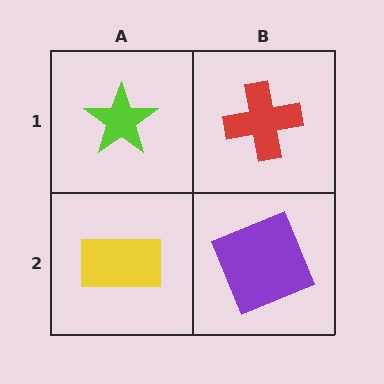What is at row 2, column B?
A purple square.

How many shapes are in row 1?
2 shapes.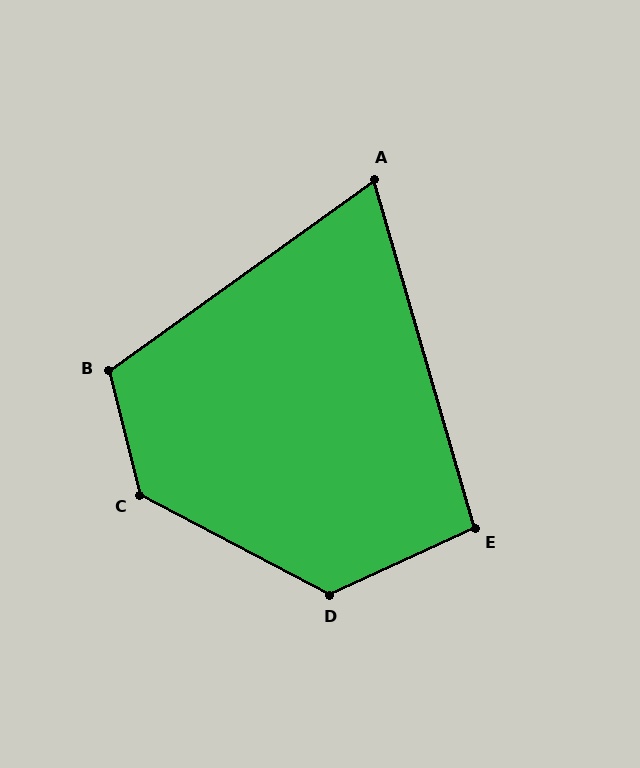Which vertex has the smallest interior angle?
A, at approximately 70 degrees.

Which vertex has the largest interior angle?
C, at approximately 132 degrees.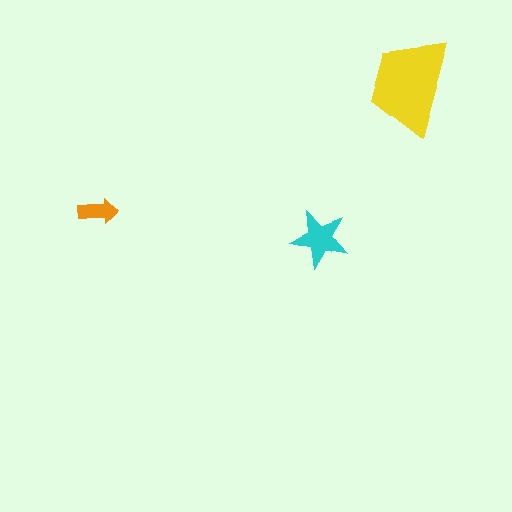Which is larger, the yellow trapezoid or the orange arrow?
The yellow trapezoid.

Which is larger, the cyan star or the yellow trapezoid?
The yellow trapezoid.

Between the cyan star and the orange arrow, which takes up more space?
The cyan star.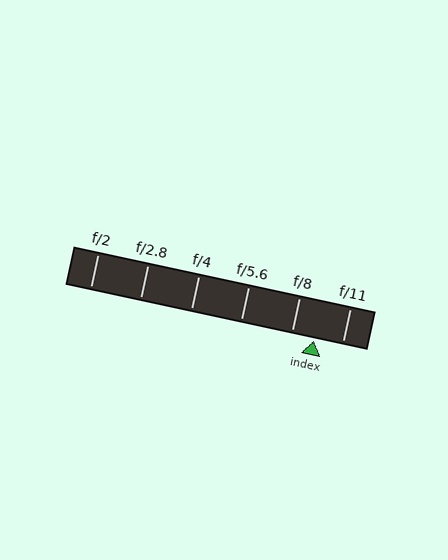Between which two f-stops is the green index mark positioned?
The index mark is between f/8 and f/11.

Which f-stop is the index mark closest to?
The index mark is closest to f/8.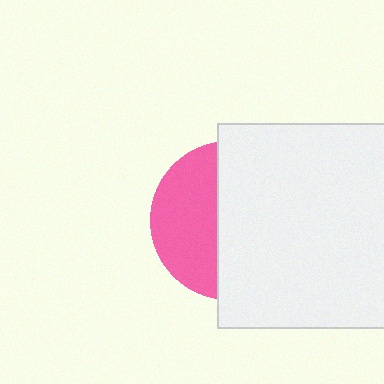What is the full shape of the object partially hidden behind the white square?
The partially hidden object is a pink circle.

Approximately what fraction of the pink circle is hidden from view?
Roughly 60% of the pink circle is hidden behind the white square.